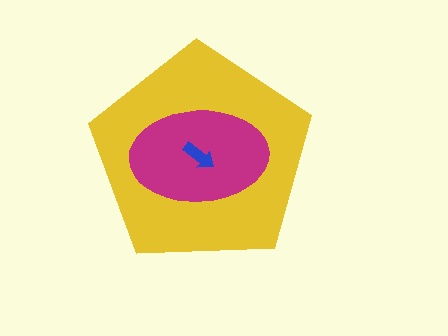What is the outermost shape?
The yellow pentagon.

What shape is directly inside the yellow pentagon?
The magenta ellipse.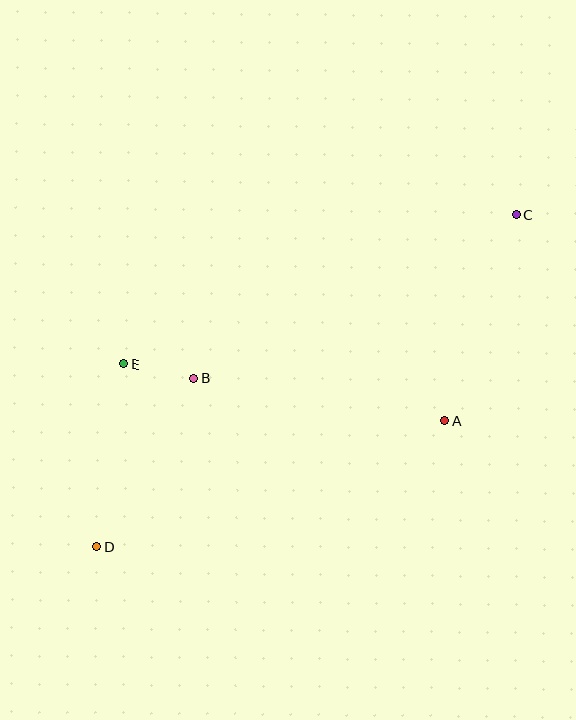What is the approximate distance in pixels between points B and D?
The distance between B and D is approximately 195 pixels.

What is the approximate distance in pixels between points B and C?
The distance between B and C is approximately 362 pixels.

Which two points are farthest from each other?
Points C and D are farthest from each other.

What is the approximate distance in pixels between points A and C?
The distance between A and C is approximately 217 pixels.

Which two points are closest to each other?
Points B and E are closest to each other.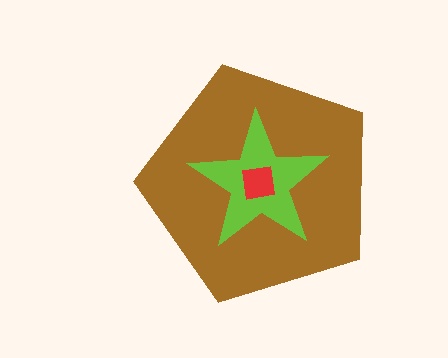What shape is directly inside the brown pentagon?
The lime star.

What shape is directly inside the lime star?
The red square.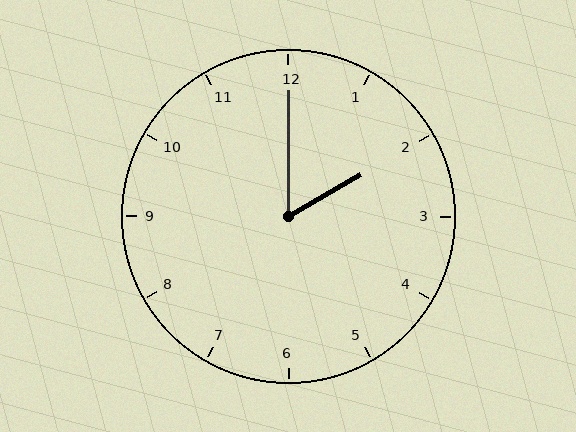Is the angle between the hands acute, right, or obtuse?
It is acute.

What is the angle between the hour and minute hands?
Approximately 60 degrees.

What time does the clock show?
2:00.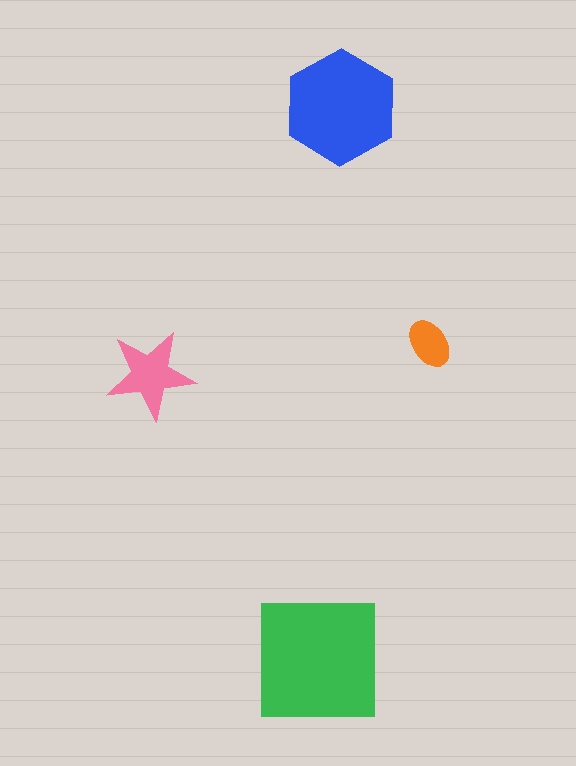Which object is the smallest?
The orange ellipse.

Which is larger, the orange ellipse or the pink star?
The pink star.